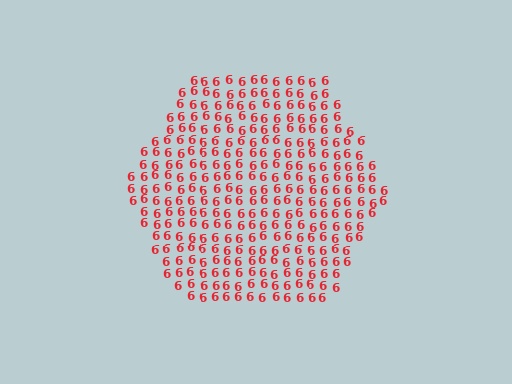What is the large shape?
The large shape is a hexagon.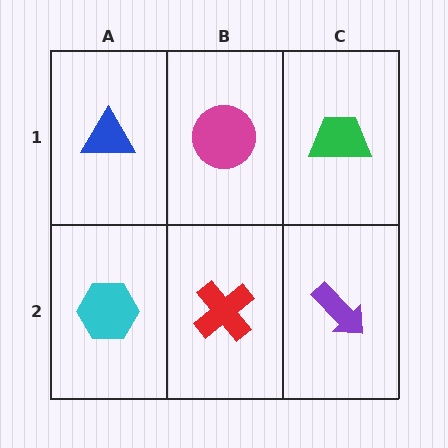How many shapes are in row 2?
3 shapes.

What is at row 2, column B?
A red cross.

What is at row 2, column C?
A purple arrow.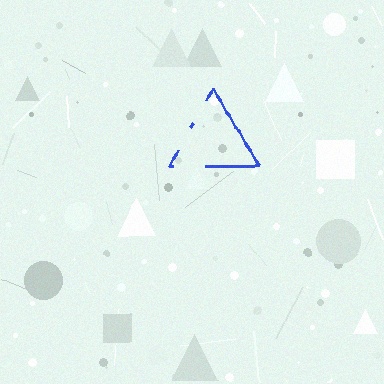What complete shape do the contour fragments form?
The contour fragments form a triangle.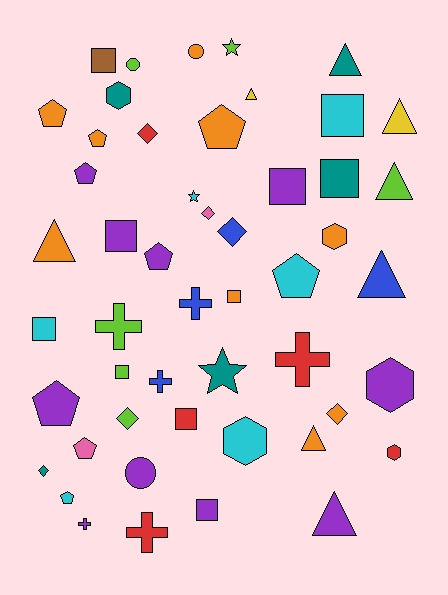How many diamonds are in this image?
There are 6 diamonds.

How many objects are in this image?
There are 50 objects.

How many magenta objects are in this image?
There are no magenta objects.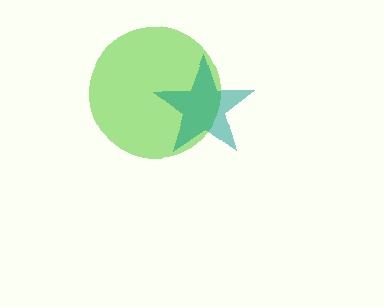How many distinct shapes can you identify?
There are 2 distinct shapes: a lime circle, a teal star.